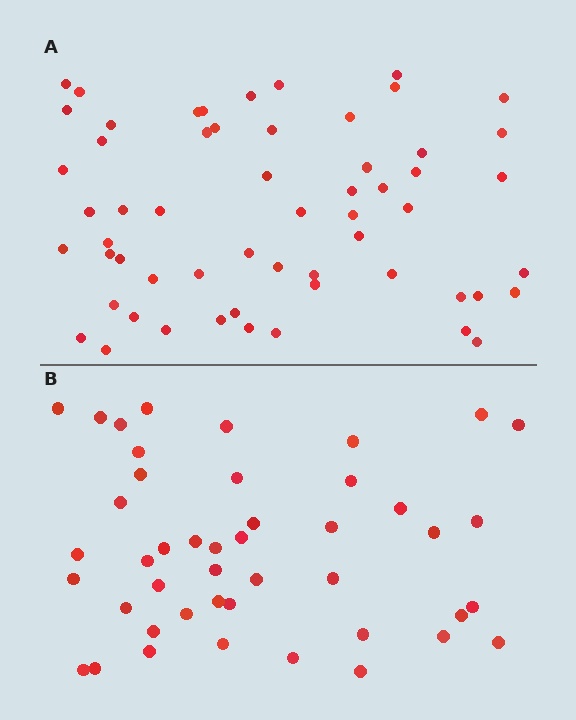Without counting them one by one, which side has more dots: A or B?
Region A (the top region) has more dots.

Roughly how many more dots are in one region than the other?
Region A has approximately 15 more dots than region B.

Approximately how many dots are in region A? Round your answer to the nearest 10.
About 60 dots. (The exact count is 58, which rounds to 60.)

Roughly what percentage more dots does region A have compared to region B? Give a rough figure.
About 30% more.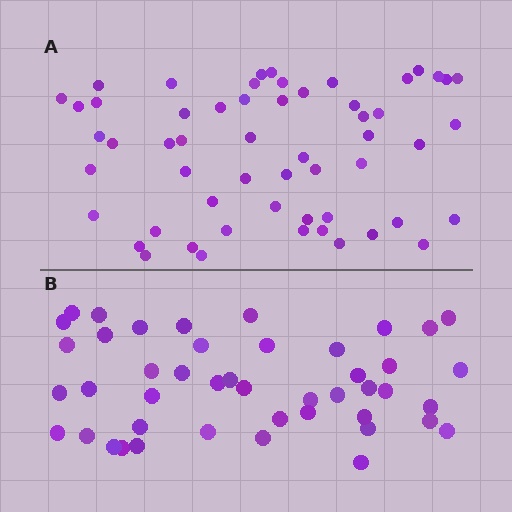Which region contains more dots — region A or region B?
Region A (the top region) has more dots.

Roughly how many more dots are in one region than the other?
Region A has roughly 12 or so more dots than region B.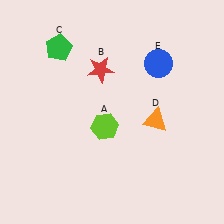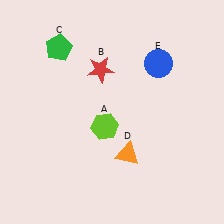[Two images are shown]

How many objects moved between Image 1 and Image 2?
1 object moved between the two images.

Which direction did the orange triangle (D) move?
The orange triangle (D) moved down.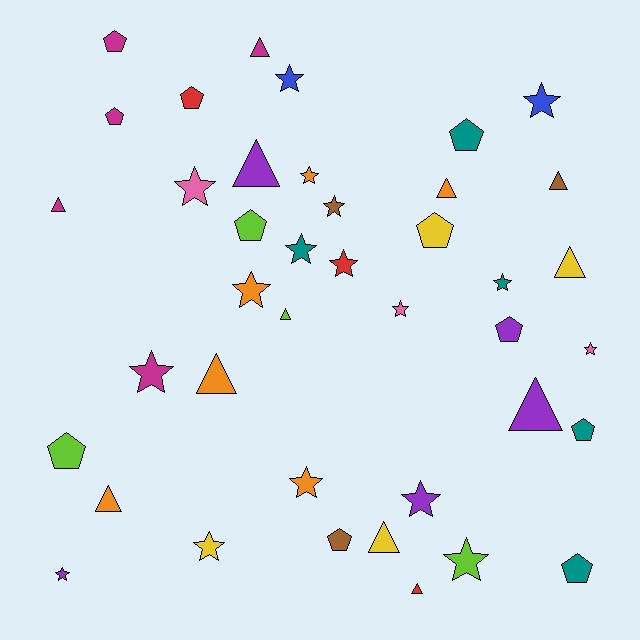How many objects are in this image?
There are 40 objects.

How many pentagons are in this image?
There are 11 pentagons.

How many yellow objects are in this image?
There are 4 yellow objects.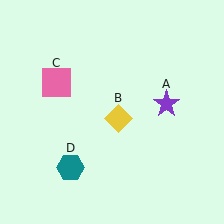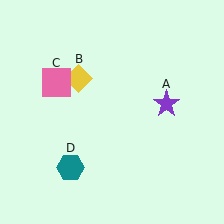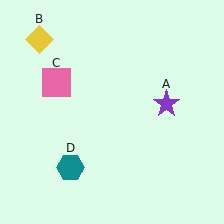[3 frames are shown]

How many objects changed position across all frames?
1 object changed position: yellow diamond (object B).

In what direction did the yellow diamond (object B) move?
The yellow diamond (object B) moved up and to the left.